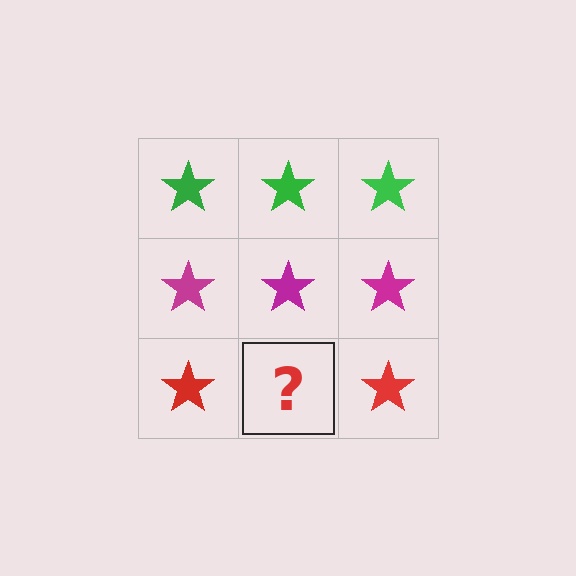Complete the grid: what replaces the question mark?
The question mark should be replaced with a red star.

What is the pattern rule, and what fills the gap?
The rule is that each row has a consistent color. The gap should be filled with a red star.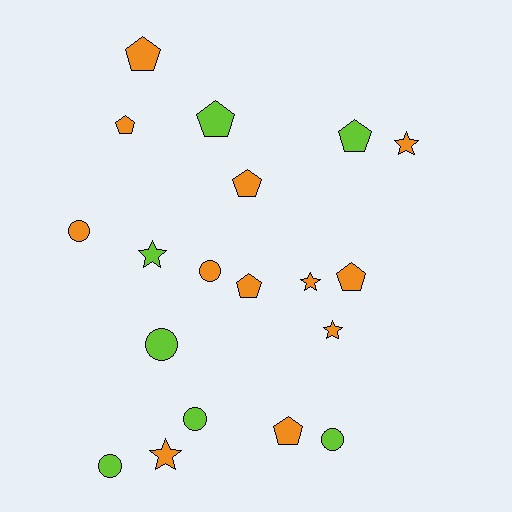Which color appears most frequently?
Orange, with 12 objects.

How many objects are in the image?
There are 19 objects.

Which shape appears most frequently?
Pentagon, with 8 objects.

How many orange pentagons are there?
There are 6 orange pentagons.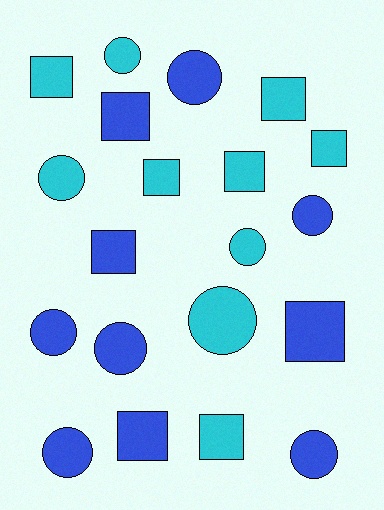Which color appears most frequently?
Cyan, with 10 objects.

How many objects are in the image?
There are 20 objects.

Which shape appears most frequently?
Circle, with 10 objects.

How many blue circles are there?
There are 6 blue circles.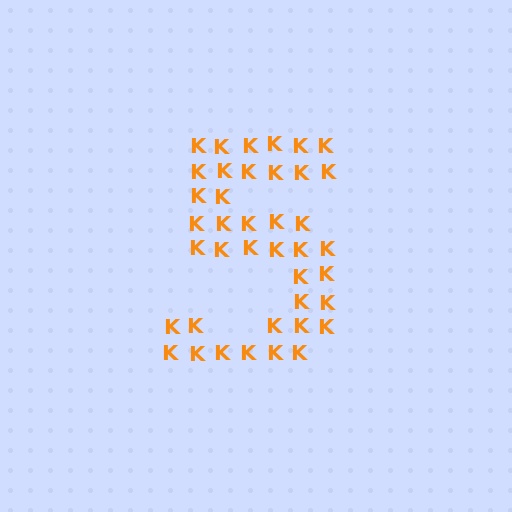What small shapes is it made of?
It is made of small letter K's.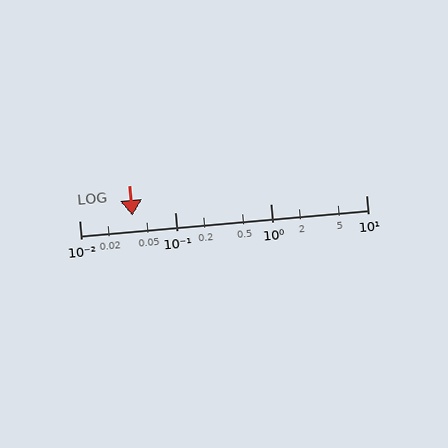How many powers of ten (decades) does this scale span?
The scale spans 3 decades, from 0.01 to 10.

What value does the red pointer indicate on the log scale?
The pointer indicates approximately 0.036.